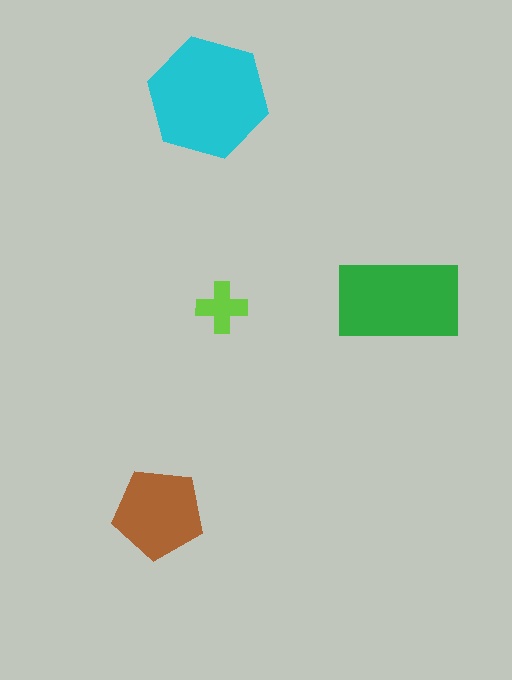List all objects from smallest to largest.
The lime cross, the brown pentagon, the green rectangle, the cyan hexagon.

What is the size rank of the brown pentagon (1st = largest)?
3rd.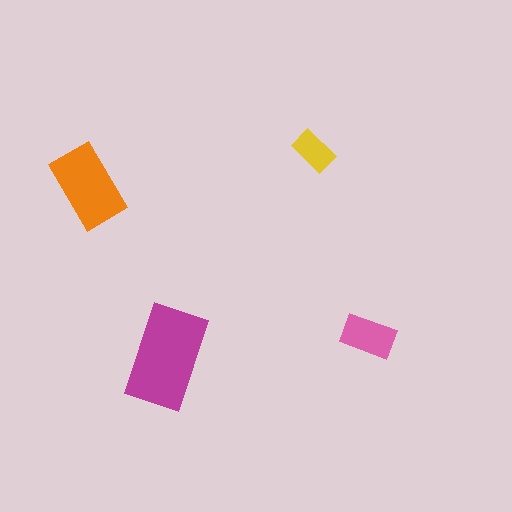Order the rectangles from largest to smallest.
the magenta one, the orange one, the pink one, the yellow one.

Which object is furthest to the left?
The orange rectangle is leftmost.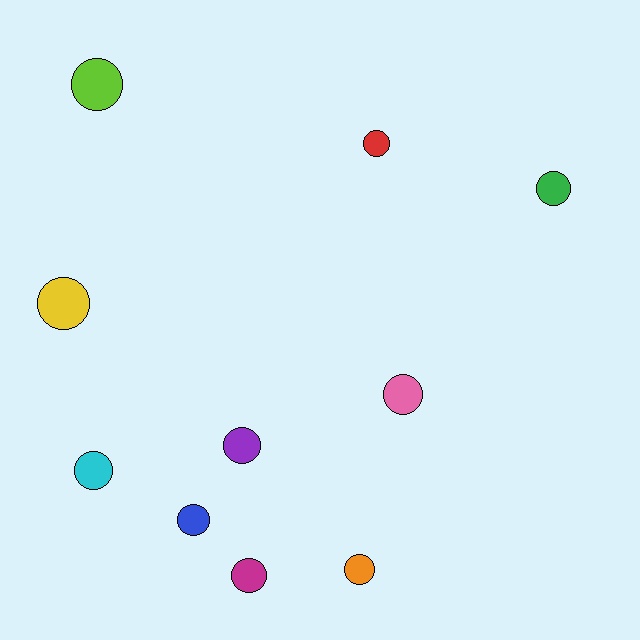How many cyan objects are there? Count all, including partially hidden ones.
There is 1 cyan object.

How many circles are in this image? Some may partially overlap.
There are 10 circles.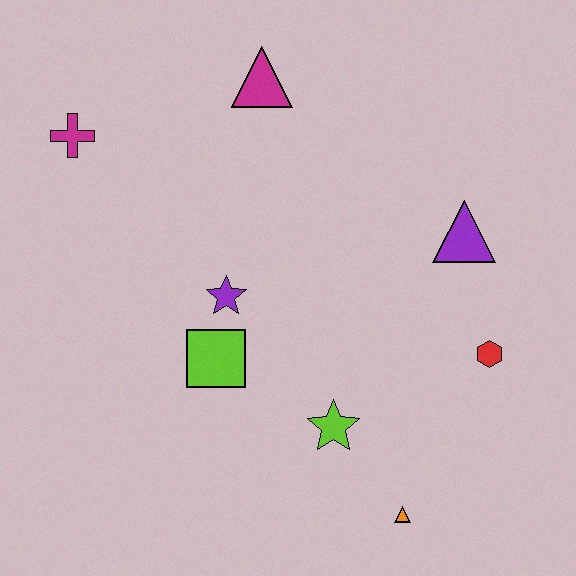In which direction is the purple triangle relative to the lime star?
The purple triangle is above the lime star.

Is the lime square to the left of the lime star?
Yes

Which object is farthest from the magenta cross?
The orange triangle is farthest from the magenta cross.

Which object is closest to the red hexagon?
The purple triangle is closest to the red hexagon.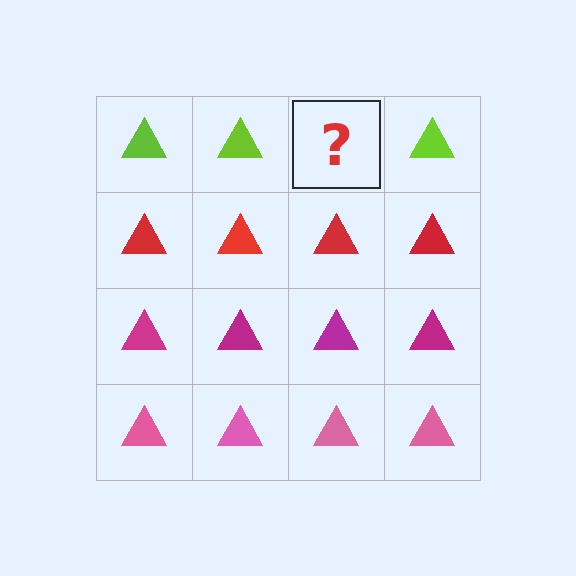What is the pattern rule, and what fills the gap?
The rule is that each row has a consistent color. The gap should be filled with a lime triangle.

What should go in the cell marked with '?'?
The missing cell should contain a lime triangle.